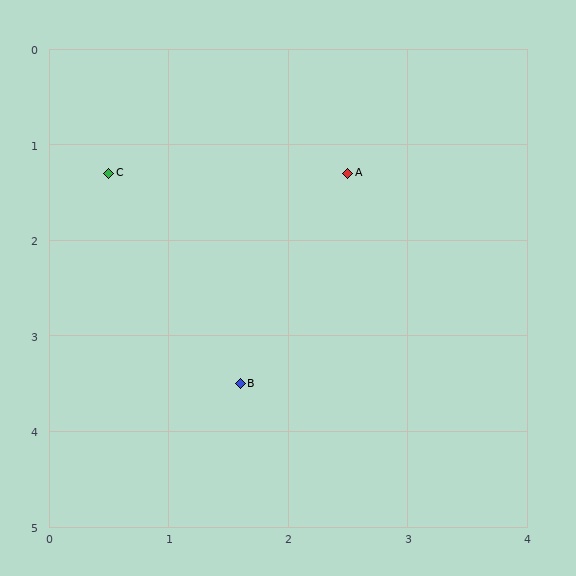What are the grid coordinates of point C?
Point C is at approximately (0.5, 1.3).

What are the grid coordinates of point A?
Point A is at approximately (2.5, 1.3).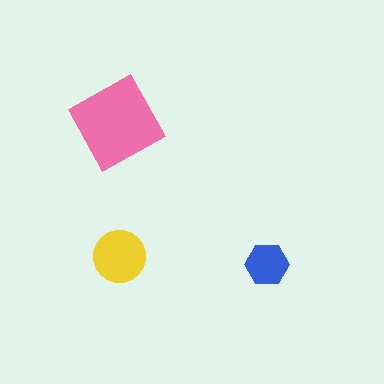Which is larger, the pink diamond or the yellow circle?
The pink diamond.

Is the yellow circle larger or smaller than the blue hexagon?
Larger.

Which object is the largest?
The pink diamond.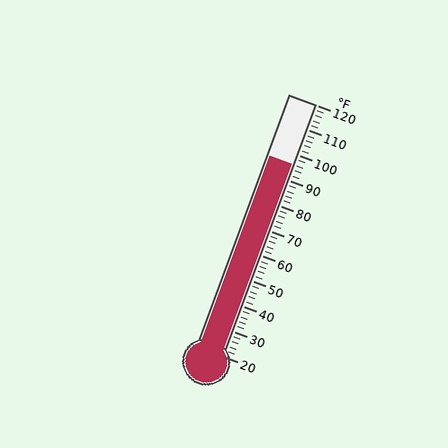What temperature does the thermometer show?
The thermometer shows approximately 96°F.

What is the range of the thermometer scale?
The thermometer scale ranges from 20°F to 120°F.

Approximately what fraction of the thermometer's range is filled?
The thermometer is filled to approximately 75% of its range.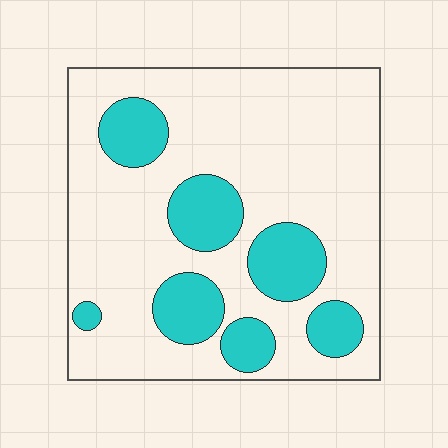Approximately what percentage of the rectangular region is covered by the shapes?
Approximately 25%.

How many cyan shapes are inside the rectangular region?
7.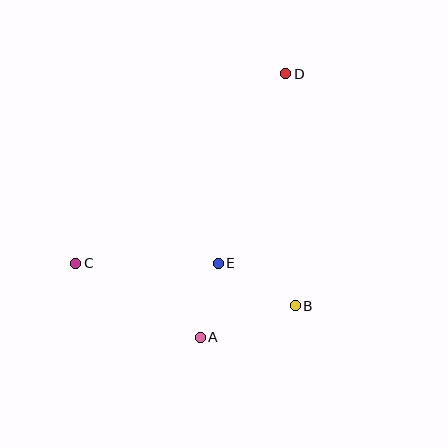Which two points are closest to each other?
Points A and E are closest to each other.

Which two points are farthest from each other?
Points C and D are farthest from each other.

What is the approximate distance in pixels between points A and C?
The distance between A and C is approximately 145 pixels.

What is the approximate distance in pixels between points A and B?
The distance between A and B is approximately 100 pixels.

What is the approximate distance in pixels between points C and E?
The distance between C and E is approximately 142 pixels.